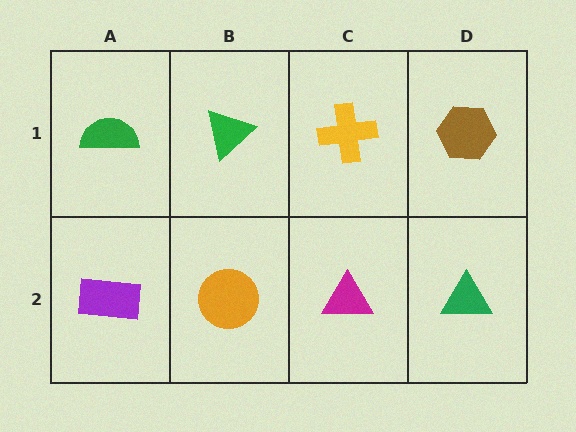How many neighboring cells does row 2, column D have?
2.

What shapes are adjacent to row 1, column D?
A green triangle (row 2, column D), a yellow cross (row 1, column C).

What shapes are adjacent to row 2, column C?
A yellow cross (row 1, column C), an orange circle (row 2, column B), a green triangle (row 2, column D).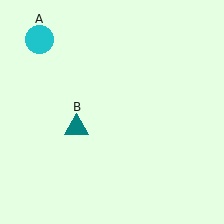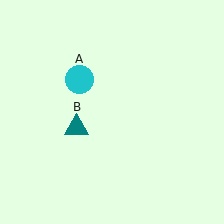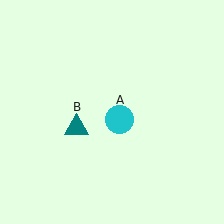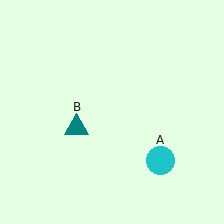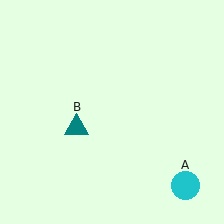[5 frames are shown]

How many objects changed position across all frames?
1 object changed position: cyan circle (object A).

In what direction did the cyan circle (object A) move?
The cyan circle (object A) moved down and to the right.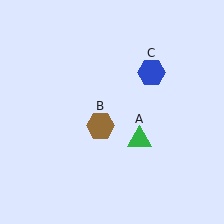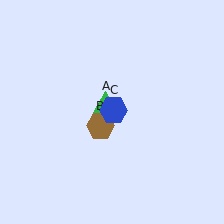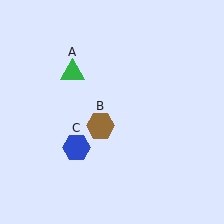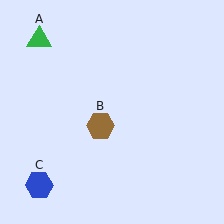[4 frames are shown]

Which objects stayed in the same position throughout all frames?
Brown hexagon (object B) remained stationary.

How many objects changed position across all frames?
2 objects changed position: green triangle (object A), blue hexagon (object C).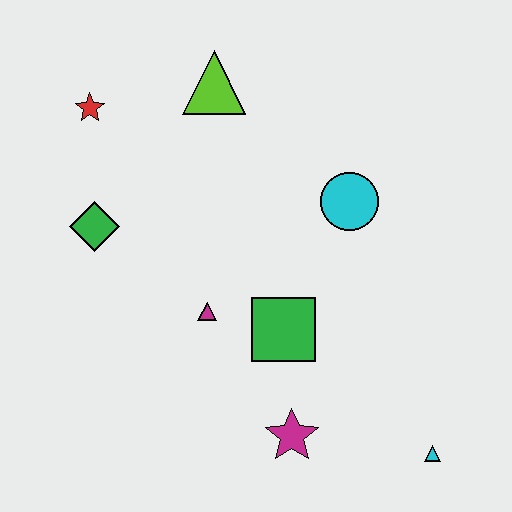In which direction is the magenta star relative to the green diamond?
The magenta star is below the green diamond.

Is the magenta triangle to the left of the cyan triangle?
Yes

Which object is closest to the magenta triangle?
The green square is closest to the magenta triangle.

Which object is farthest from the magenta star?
The red star is farthest from the magenta star.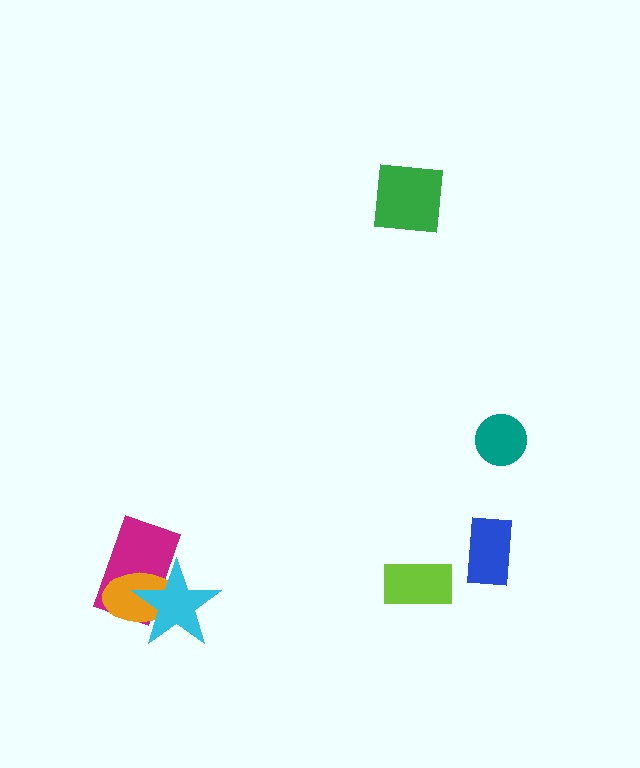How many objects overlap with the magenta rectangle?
2 objects overlap with the magenta rectangle.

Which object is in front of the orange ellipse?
The cyan star is in front of the orange ellipse.